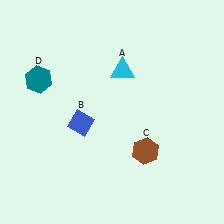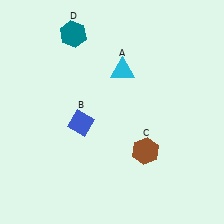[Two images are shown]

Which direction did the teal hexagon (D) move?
The teal hexagon (D) moved up.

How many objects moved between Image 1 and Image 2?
1 object moved between the two images.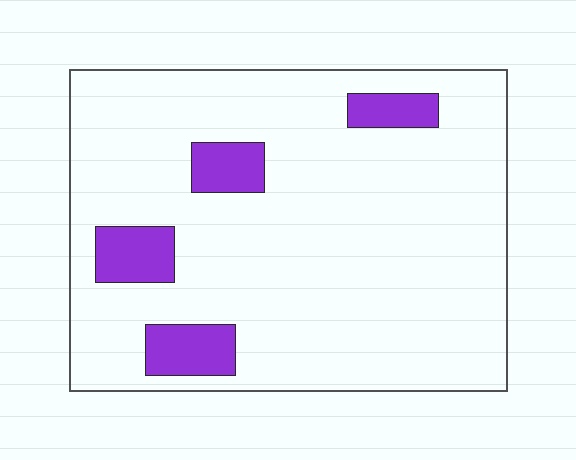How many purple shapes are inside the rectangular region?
4.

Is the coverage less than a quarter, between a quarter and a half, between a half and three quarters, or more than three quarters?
Less than a quarter.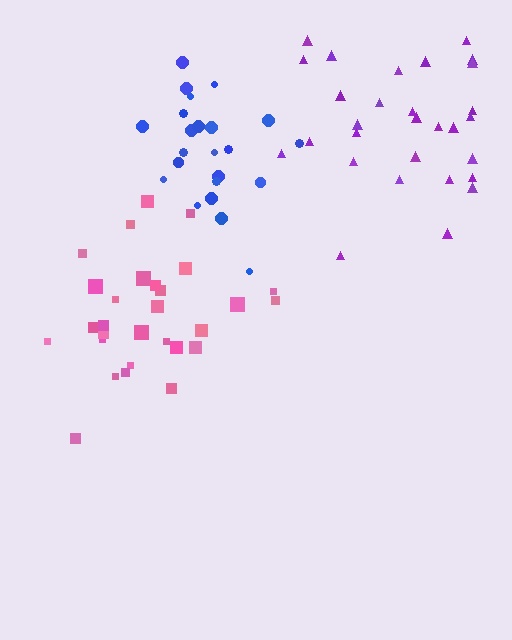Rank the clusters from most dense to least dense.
pink, blue, purple.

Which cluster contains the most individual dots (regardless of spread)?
Purple (30).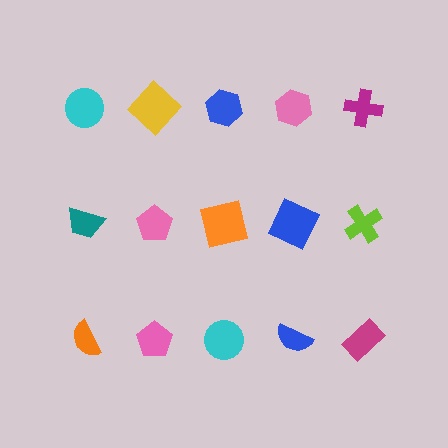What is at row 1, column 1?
A cyan circle.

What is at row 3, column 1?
An orange semicircle.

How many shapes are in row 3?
5 shapes.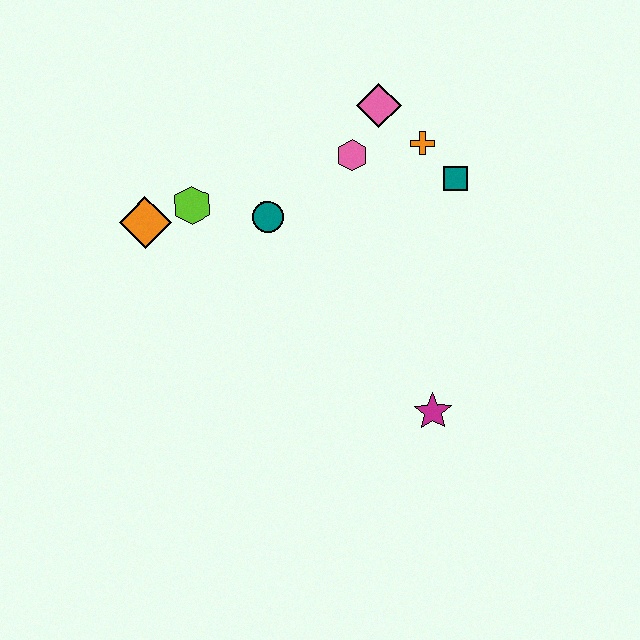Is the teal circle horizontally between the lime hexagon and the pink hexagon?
Yes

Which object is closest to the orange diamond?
The lime hexagon is closest to the orange diamond.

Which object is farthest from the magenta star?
The orange diamond is farthest from the magenta star.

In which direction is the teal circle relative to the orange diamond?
The teal circle is to the right of the orange diamond.